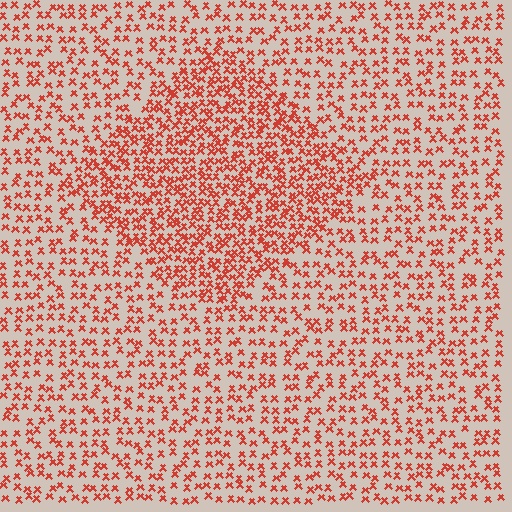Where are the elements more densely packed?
The elements are more densely packed inside the diamond boundary.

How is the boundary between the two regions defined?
The boundary is defined by a change in element density (approximately 1.9x ratio). All elements are the same color, size, and shape.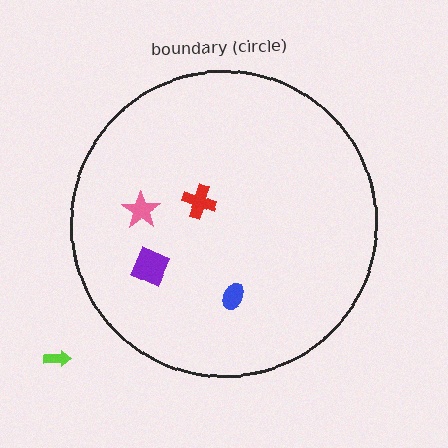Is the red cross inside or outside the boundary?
Inside.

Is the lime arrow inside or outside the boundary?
Outside.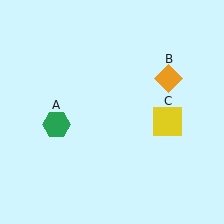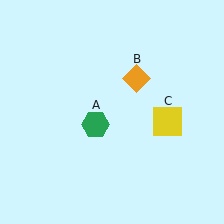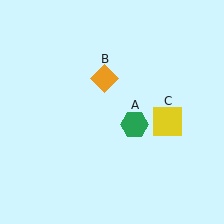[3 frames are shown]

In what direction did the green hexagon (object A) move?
The green hexagon (object A) moved right.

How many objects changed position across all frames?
2 objects changed position: green hexagon (object A), orange diamond (object B).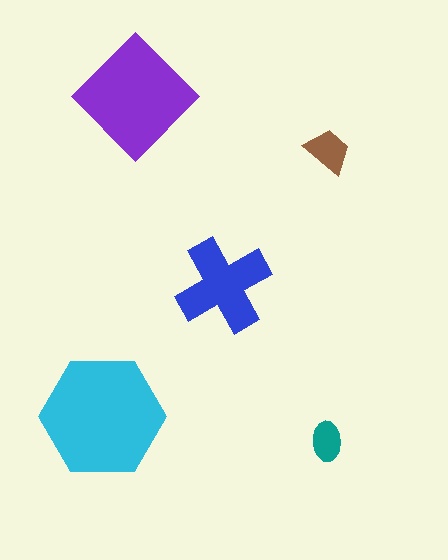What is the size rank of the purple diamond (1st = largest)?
2nd.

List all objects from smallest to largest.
The teal ellipse, the brown trapezoid, the blue cross, the purple diamond, the cyan hexagon.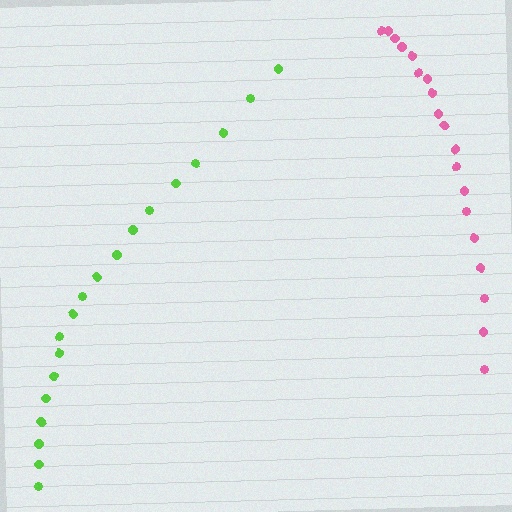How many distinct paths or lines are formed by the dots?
There are 2 distinct paths.